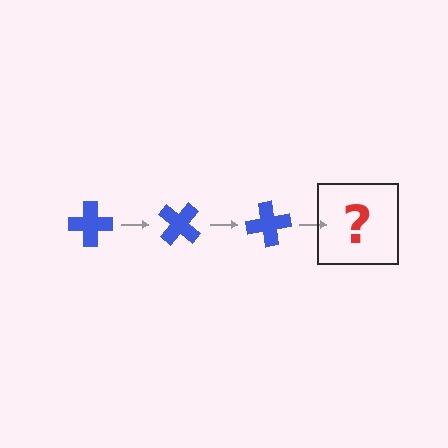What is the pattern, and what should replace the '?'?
The pattern is that the cross rotates 40 degrees each step. The '?' should be a blue cross rotated 120 degrees.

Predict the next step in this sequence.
The next step is a blue cross rotated 120 degrees.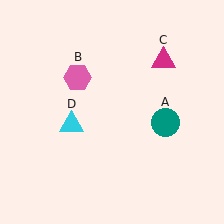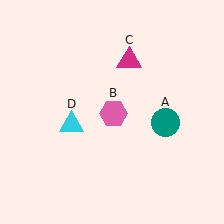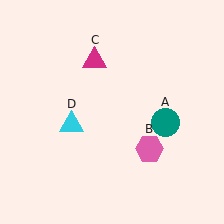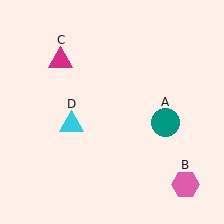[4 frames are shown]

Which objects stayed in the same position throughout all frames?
Teal circle (object A) and cyan triangle (object D) remained stationary.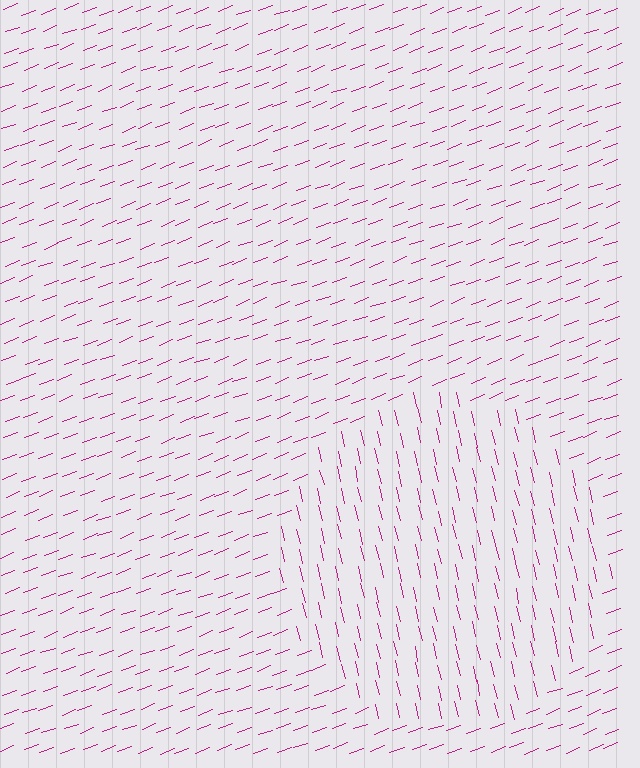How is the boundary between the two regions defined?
The boundary is defined purely by a change in line orientation (approximately 83 degrees difference). All lines are the same color and thickness.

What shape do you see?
I see a circle.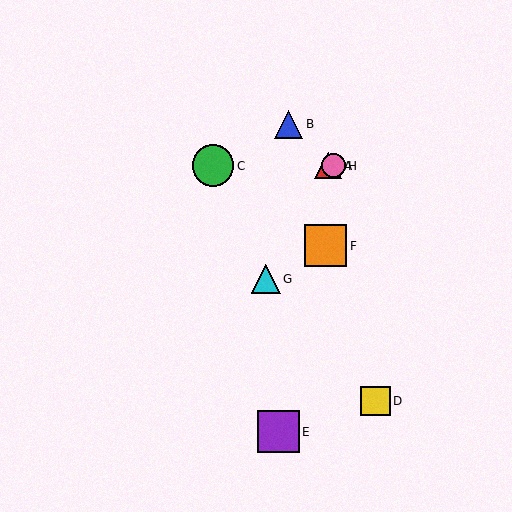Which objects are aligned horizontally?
Objects A, C, H are aligned horizontally.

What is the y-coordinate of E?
Object E is at y≈432.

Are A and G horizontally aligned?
No, A is at y≈166 and G is at y≈279.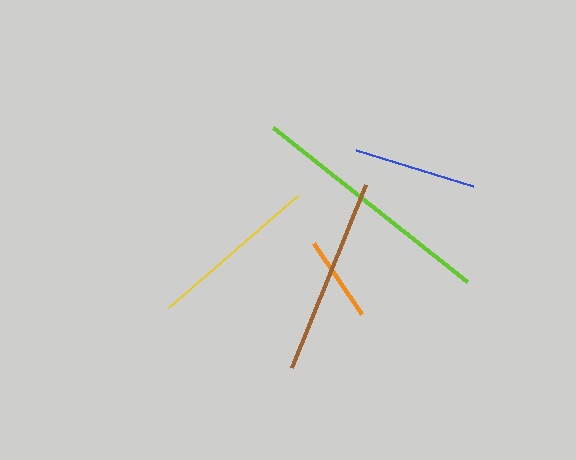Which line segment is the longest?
The lime line is the longest at approximately 247 pixels.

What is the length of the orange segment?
The orange segment is approximately 86 pixels long.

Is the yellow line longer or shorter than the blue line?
The yellow line is longer than the blue line.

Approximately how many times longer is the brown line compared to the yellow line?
The brown line is approximately 1.2 times the length of the yellow line.